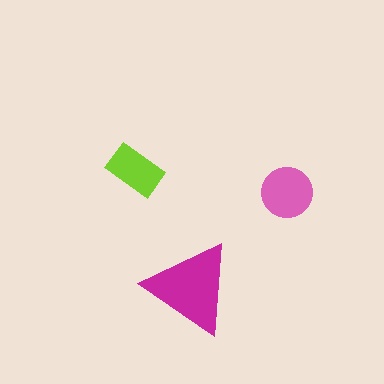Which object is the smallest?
The lime rectangle.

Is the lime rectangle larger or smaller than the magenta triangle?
Smaller.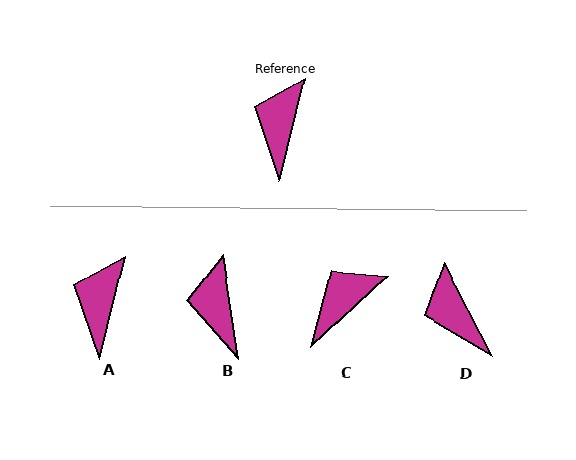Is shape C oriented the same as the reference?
No, it is off by about 33 degrees.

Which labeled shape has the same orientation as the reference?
A.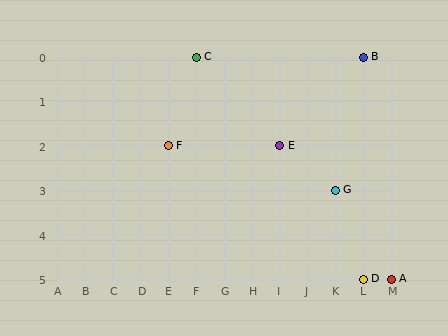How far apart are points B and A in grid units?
Points B and A are 1 column and 5 rows apart (about 5.1 grid units diagonally).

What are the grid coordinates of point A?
Point A is at grid coordinates (M, 5).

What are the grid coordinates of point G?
Point G is at grid coordinates (K, 3).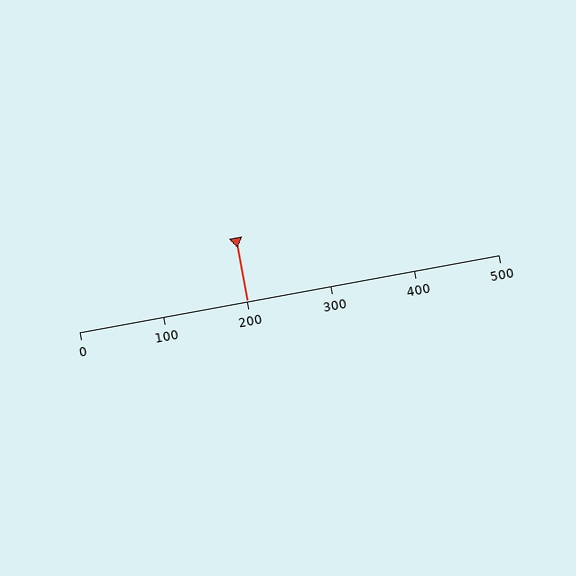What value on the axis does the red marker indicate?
The marker indicates approximately 200.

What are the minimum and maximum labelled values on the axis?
The axis runs from 0 to 500.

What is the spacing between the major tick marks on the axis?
The major ticks are spaced 100 apart.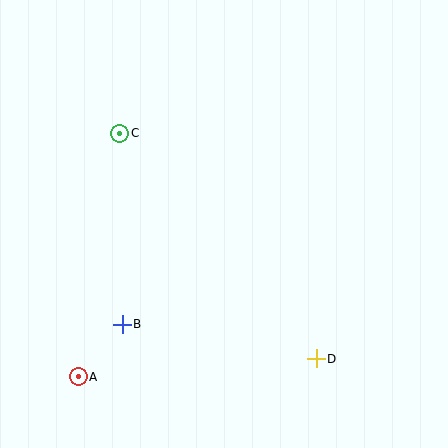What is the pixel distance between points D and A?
The distance between D and A is 239 pixels.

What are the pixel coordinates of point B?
Point B is at (122, 324).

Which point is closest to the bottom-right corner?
Point D is closest to the bottom-right corner.